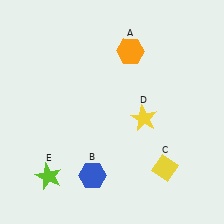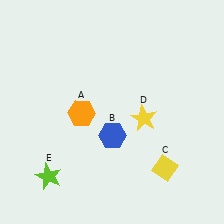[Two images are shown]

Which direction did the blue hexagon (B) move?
The blue hexagon (B) moved up.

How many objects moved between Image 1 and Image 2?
2 objects moved between the two images.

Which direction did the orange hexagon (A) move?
The orange hexagon (A) moved down.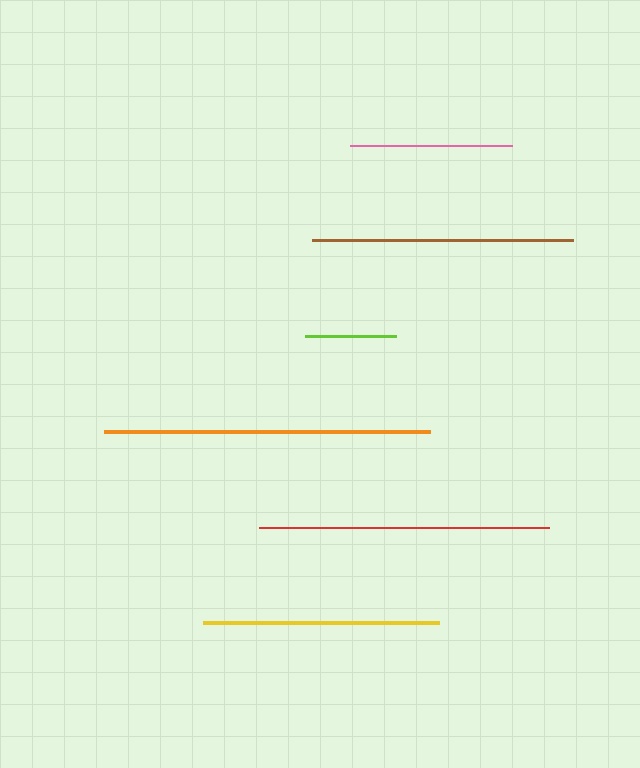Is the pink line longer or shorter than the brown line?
The brown line is longer than the pink line.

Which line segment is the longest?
The orange line is the longest at approximately 327 pixels.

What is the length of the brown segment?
The brown segment is approximately 261 pixels long.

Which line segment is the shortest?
The lime line is the shortest at approximately 92 pixels.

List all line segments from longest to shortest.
From longest to shortest: orange, red, brown, yellow, pink, lime.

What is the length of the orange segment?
The orange segment is approximately 327 pixels long.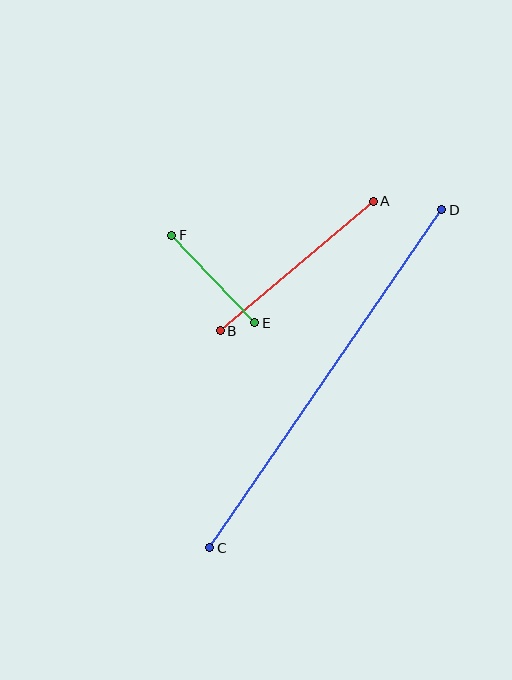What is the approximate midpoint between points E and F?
The midpoint is at approximately (213, 279) pixels.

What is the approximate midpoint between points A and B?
The midpoint is at approximately (297, 266) pixels.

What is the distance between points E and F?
The distance is approximately 120 pixels.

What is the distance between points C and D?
The distance is approximately 410 pixels.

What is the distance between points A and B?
The distance is approximately 200 pixels.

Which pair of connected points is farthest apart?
Points C and D are farthest apart.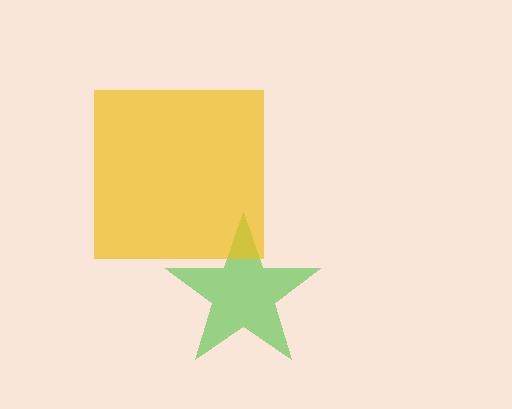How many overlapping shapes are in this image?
There are 2 overlapping shapes in the image.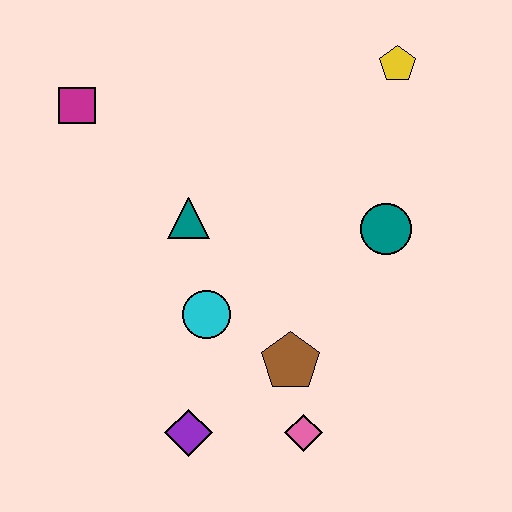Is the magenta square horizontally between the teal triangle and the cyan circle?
No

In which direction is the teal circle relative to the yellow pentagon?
The teal circle is below the yellow pentagon.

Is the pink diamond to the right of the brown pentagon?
Yes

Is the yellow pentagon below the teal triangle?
No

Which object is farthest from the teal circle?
The magenta square is farthest from the teal circle.